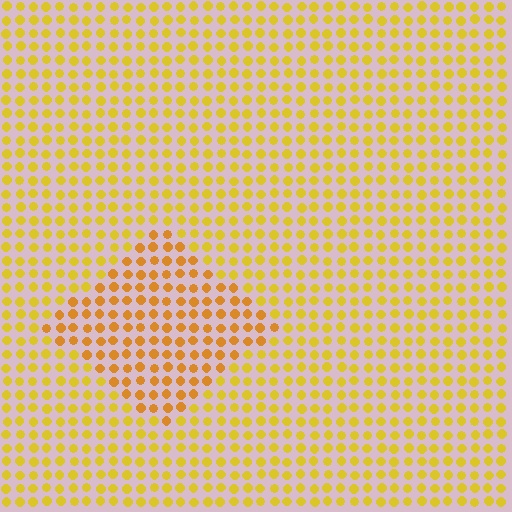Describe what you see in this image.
The image is filled with small yellow elements in a uniform arrangement. A diamond-shaped region is visible where the elements are tinted to a slightly different hue, forming a subtle color boundary.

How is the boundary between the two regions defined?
The boundary is defined purely by a slight shift in hue (about 21 degrees). Spacing, size, and orientation are identical on both sides.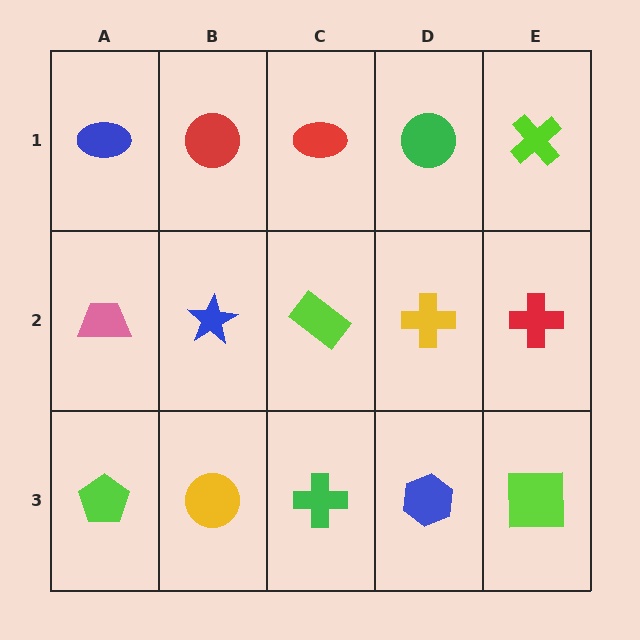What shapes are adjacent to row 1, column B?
A blue star (row 2, column B), a blue ellipse (row 1, column A), a red ellipse (row 1, column C).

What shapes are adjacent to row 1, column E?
A red cross (row 2, column E), a green circle (row 1, column D).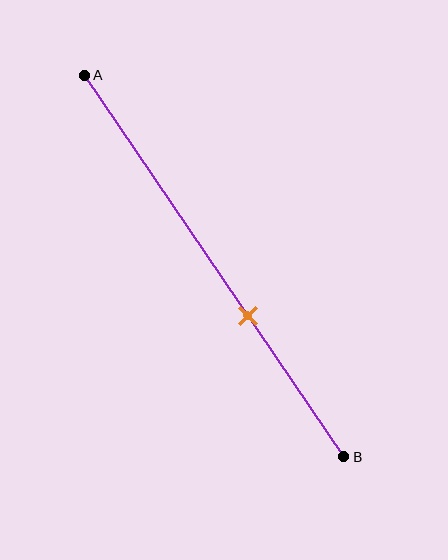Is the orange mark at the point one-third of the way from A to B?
No, the mark is at about 65% from A, not at the 33% one-third point.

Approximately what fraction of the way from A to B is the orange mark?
The orange mark is approximately 65% of the way from A to B.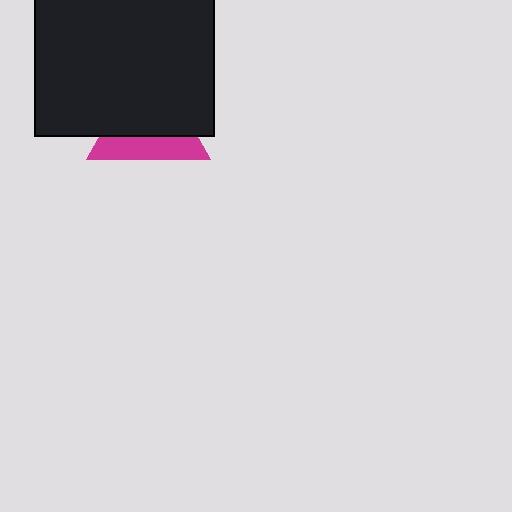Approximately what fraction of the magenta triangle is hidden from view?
Roughly 64% of the magenta triangle is hidden behind the black square.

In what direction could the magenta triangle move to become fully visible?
The magenta triangle could move down. That would shift it out from behind the black square entirely.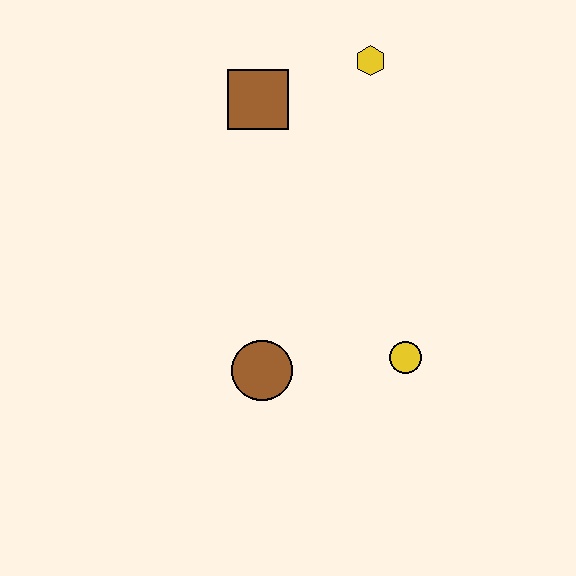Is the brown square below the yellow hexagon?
Yes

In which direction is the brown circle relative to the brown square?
The brown circle is below the brown square.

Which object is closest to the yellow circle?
The brown circle is closest to the yellow circle.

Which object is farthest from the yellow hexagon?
The brown circle is farthest from the yellow hexagon.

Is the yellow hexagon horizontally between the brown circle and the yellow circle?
Yes